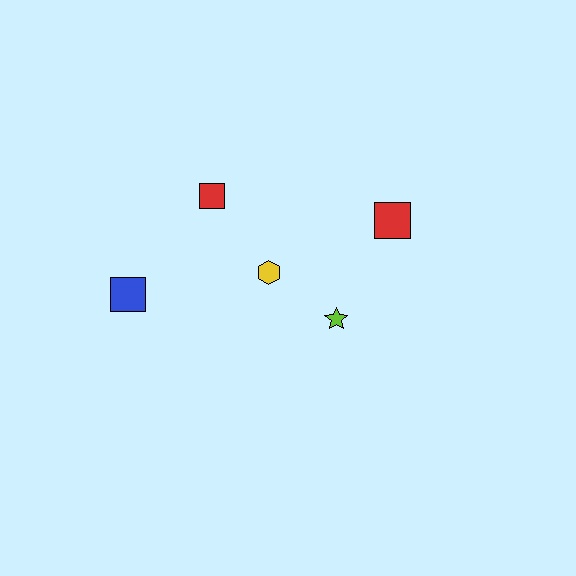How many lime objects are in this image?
There is 1 lime object.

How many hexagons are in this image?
There is 1 hexagon.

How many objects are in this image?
There are 5 objects.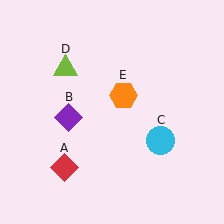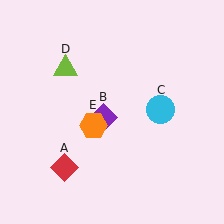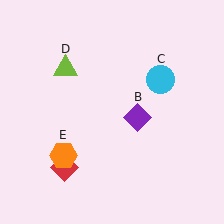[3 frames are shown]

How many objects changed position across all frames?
3 objects changed position: purple diamond (object B), cyan circle (object C), orange hexagon (object E).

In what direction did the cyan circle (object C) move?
The cyan circle (object C) moved up.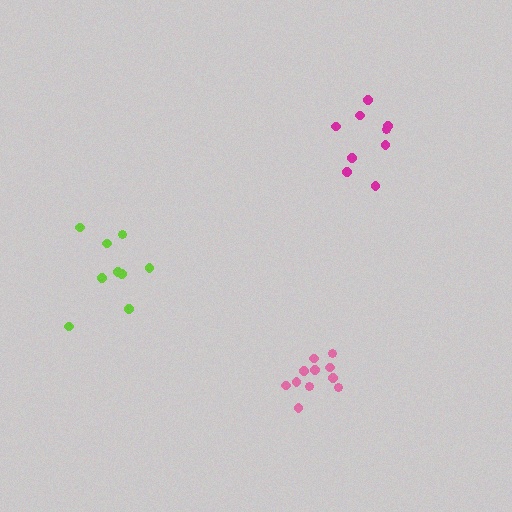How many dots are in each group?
Group 1: 9 dots, Group 2: 9 dots, Group 3: 11 dots (29 total).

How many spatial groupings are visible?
There are 3 spatial groupings.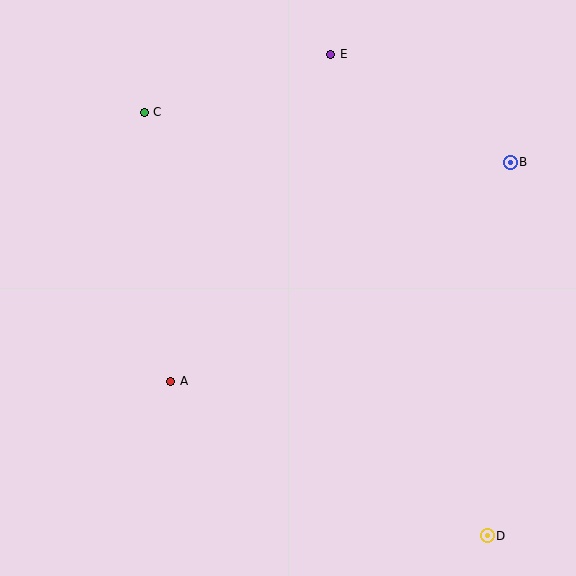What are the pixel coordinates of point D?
Point D is at (487, 536).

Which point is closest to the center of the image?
Point A at (171, 381) is closest to the center.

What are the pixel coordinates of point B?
Point B is at (510, 162).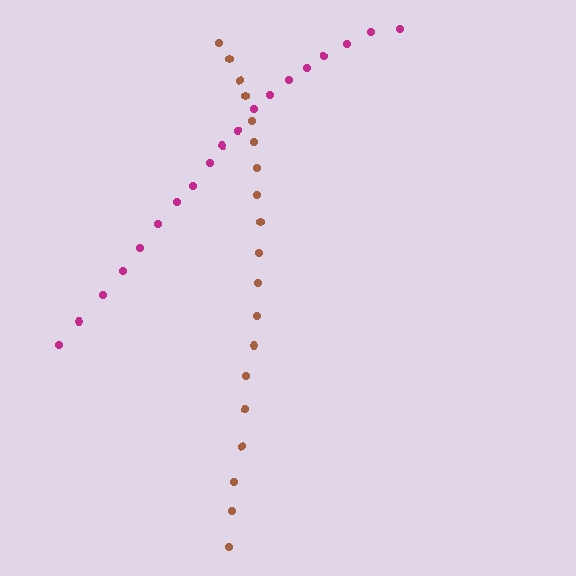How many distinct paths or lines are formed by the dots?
There are 2 distinct paths.